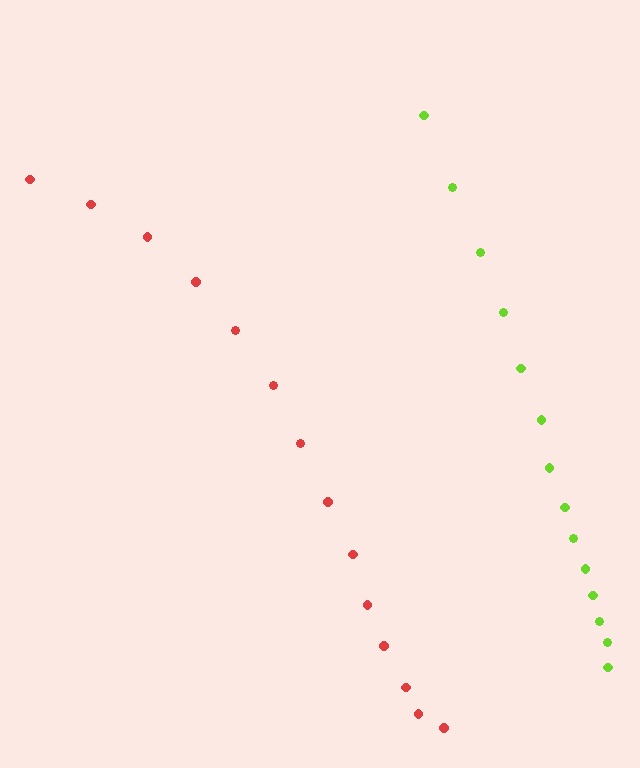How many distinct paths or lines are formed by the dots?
There are 2 distinct paths.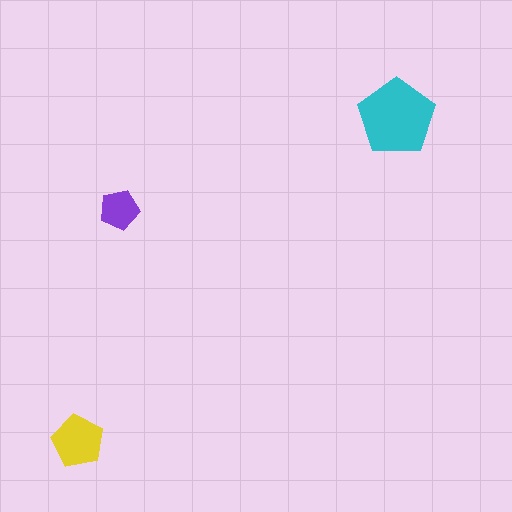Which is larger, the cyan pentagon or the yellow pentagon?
The cyan one.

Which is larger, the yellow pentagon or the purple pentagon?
The yellow one.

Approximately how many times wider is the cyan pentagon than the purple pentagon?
About 2 times wider.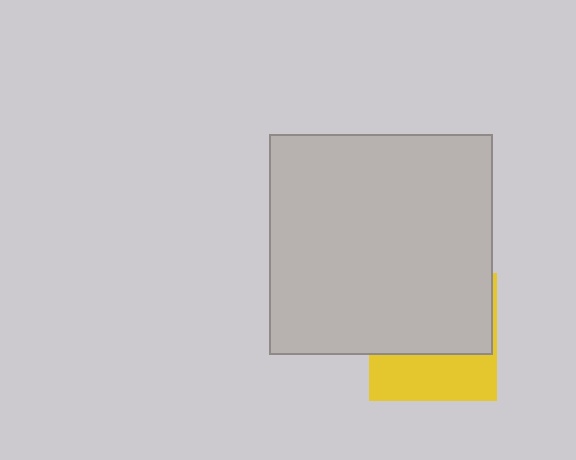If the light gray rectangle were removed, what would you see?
You would see the complete yellow square.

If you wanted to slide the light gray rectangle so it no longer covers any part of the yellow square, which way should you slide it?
Slide it up — that is the most direct way to separate the two shapes.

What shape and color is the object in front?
The object in front is a light gray rectangle.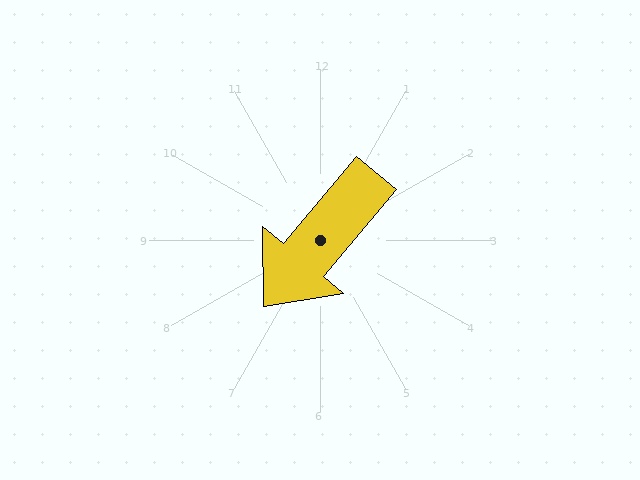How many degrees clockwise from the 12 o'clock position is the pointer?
Approximately 220 degrees.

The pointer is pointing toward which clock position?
Roughly 7 o'clock.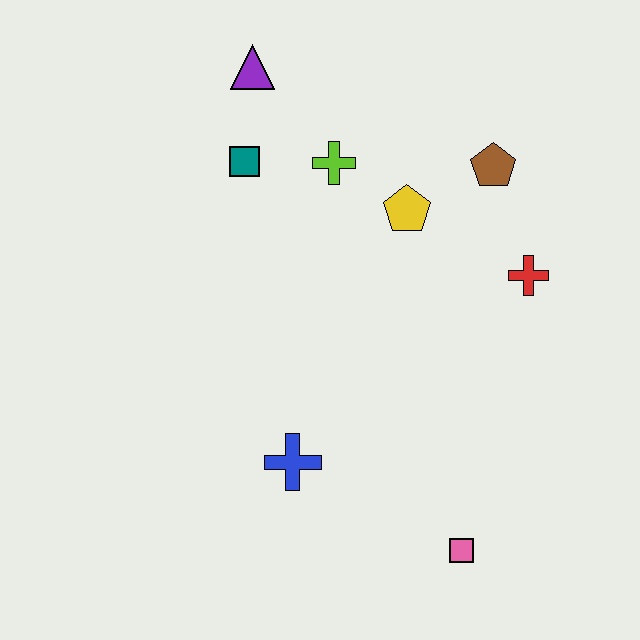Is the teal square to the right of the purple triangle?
No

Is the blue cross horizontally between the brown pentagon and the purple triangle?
Yes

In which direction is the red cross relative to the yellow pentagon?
The red cross is to the right of the yellow pentagon.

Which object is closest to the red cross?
The brown pentagon is closest to the red cross.